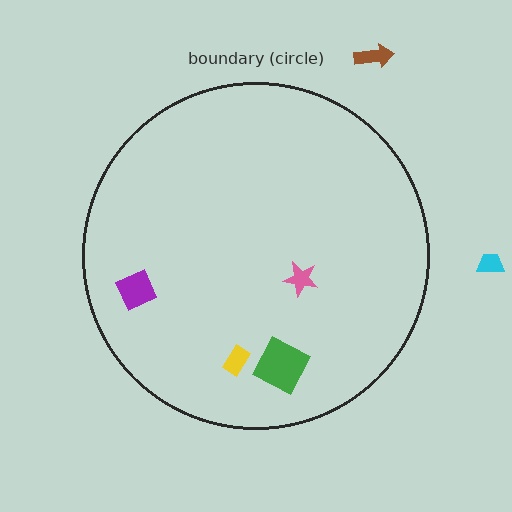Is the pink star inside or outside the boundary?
Inside.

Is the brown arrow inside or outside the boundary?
Outside.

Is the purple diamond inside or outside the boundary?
Inside.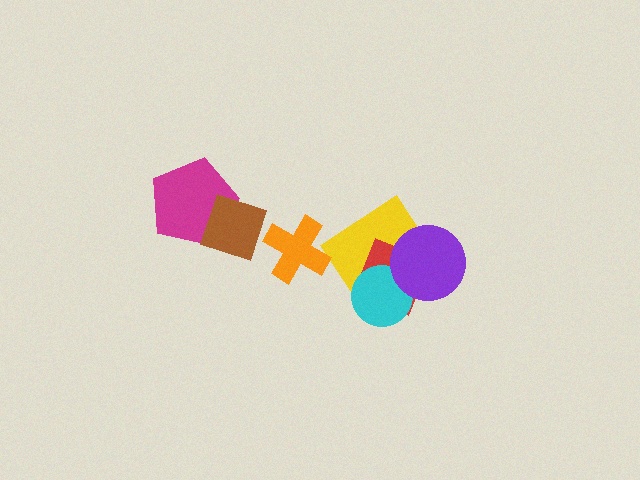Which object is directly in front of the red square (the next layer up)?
The cyan circle is directly in front of the red square.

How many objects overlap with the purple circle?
3 objects overlap with the purple circle.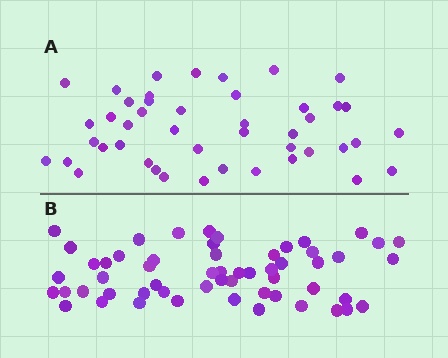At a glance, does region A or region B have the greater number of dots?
Region B (the bottom region) has more dots.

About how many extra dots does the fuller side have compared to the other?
Region B has roughly 12 or so more dots than region A.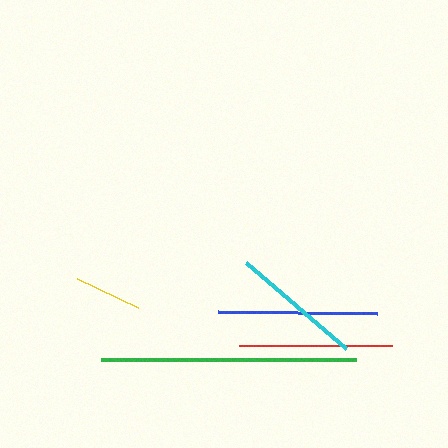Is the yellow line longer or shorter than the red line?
The red line is longer than the yellow line.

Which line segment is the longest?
The green line is the longest at approximately 255 pixels.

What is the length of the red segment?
The red segment is approximately 153 pixels long.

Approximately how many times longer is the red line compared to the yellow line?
The red line is approximately 2.3 times the length of the yellow line.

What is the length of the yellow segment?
The yellow segment is approximately 67 pixels long.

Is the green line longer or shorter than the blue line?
The green line is longer than the blue line.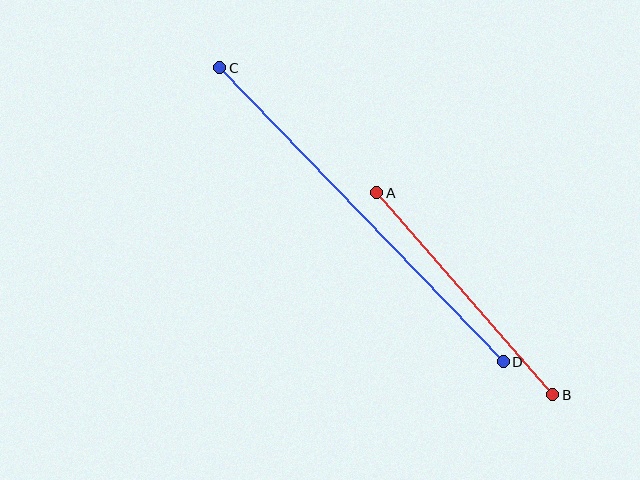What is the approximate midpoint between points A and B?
The midpoint is at approximately (465, 294) pixels.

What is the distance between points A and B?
The distance is approximately 268 pixels.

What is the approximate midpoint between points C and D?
The midpoint is at approximately (362, 215) pixels.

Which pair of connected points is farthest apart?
Points C and D are farthest apart.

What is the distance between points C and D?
The distance is approximately 408 pixels.